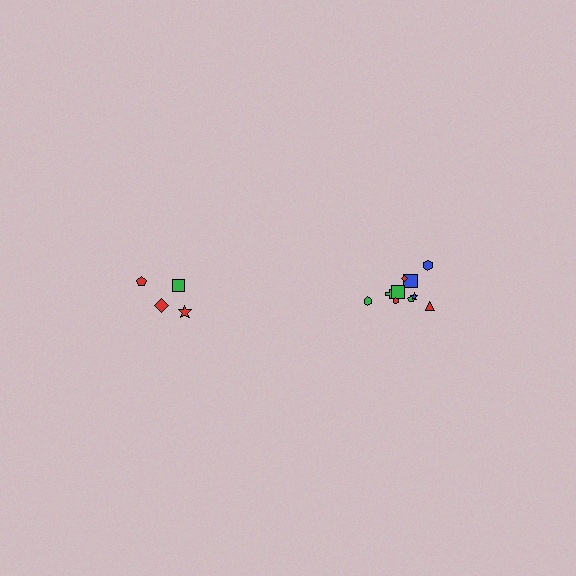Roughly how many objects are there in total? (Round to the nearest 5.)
Roughly 15 objects in total.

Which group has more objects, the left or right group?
The right group.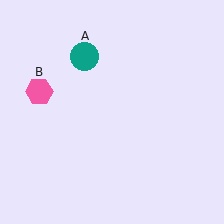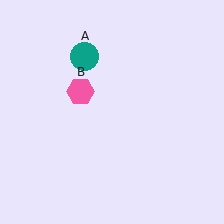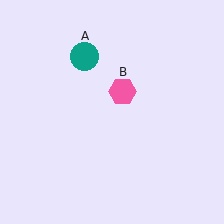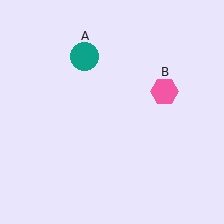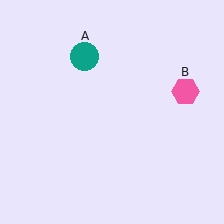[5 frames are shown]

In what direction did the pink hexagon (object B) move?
The pink hexagon (object B) moved right.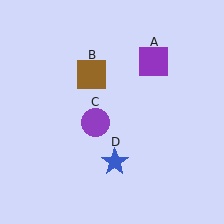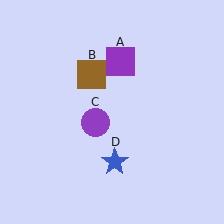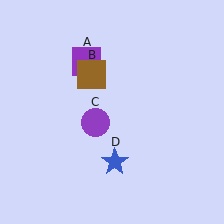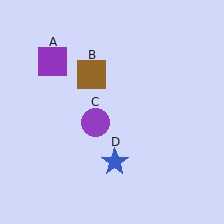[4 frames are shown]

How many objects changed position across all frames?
1 object changed position: purple square (object A).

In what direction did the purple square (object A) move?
The purple square (object A) moved left.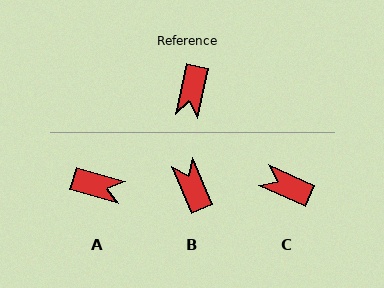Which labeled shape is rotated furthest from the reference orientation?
B, about 146 degrees away.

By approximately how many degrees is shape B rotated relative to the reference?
Approximately 146 degrees clockwise.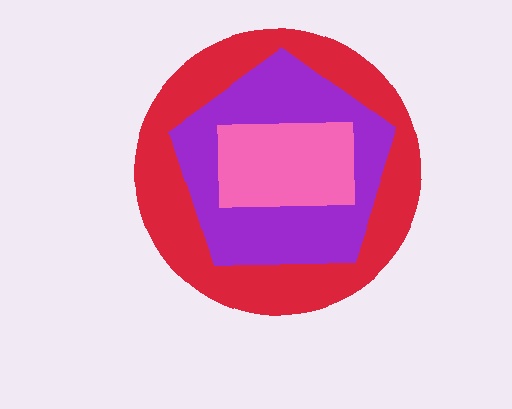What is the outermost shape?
The red circle.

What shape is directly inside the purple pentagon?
The pink rectangle.